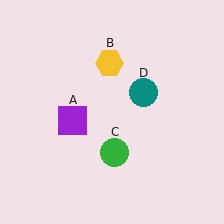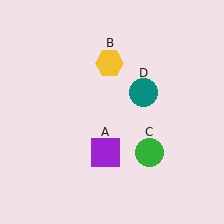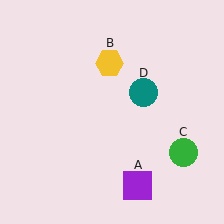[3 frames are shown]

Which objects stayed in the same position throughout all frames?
Yellow hexagon (object B) and teal circle (object D) remained stationary.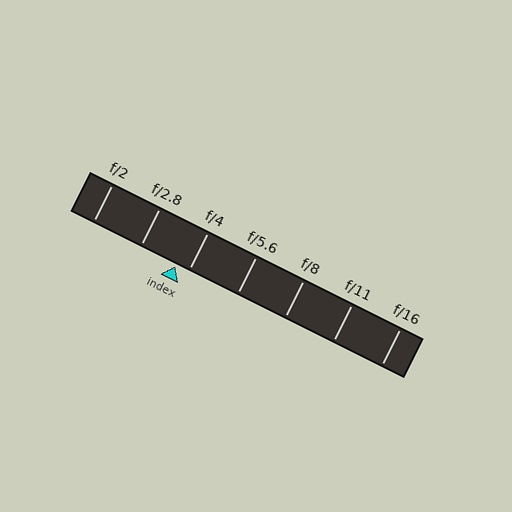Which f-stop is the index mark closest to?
The index mark is closest to f/4.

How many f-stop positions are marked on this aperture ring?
There are 7 f-stop positions marked.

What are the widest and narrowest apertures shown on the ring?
The widest aperture shown is f/2 and the narrowest is f/16.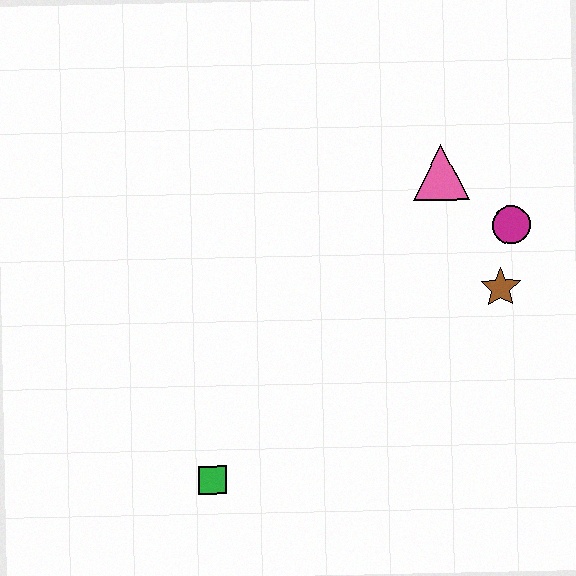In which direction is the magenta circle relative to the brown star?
The magenta circle is above the brown star.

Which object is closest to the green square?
The brown star is closest to the green square.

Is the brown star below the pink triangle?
Yes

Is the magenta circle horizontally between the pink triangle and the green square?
No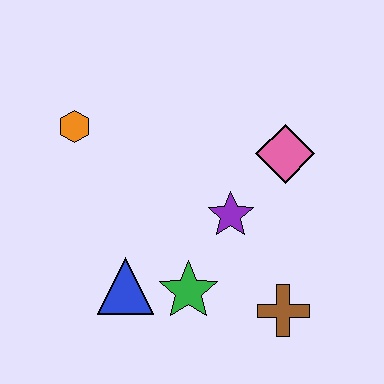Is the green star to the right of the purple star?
No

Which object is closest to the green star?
The blue triangle is closest to the green star.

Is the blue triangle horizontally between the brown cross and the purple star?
No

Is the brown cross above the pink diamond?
No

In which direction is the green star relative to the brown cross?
The green star is to the left of the brown cross.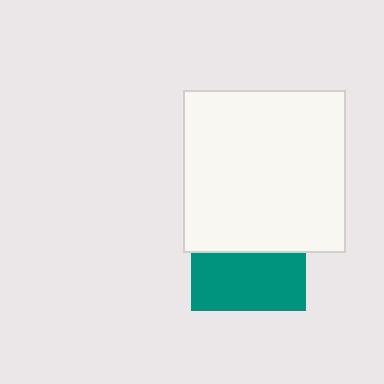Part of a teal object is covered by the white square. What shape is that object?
It is a square.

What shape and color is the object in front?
The object in front is a white square.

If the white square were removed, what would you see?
You would see the complete teal square.